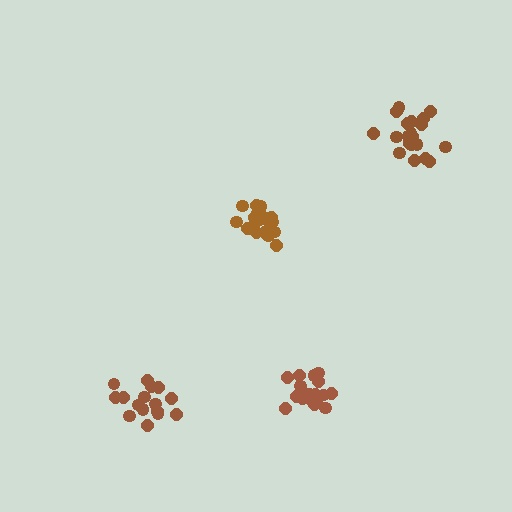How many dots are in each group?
Group 1: 16 dots, Group 2: 19 dots, Group 3: 21 dots, Group 4: 21 dots (77 total).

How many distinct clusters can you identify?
There are 4 distinct clusters.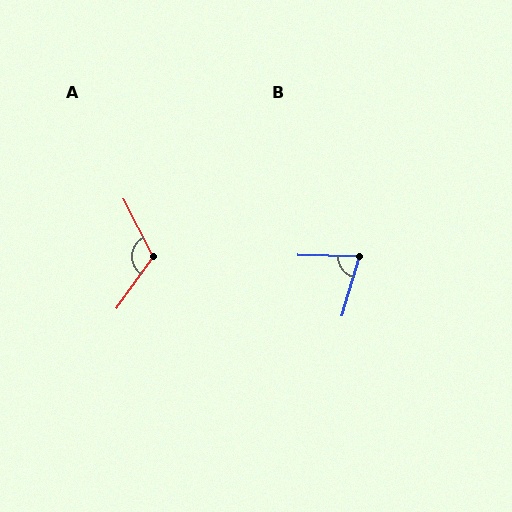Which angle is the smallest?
B, at approximately 75 degrees.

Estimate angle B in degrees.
Approximately 75 degrees.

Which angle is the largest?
A, at approximately 118 degrees.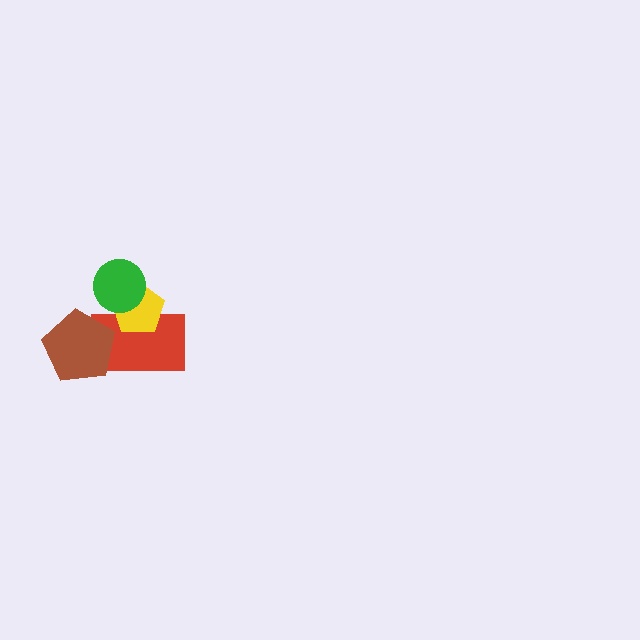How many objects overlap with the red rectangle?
3 objects overlap with the red rectangle.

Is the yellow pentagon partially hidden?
Yes, it is partially covered by another shape.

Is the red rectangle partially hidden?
Yes, it is partially covered by another shape.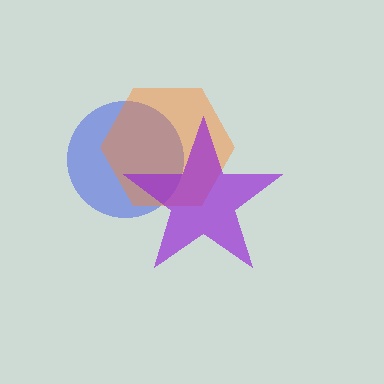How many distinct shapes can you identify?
There are 3 distinct shapes: a blue circle, an orange hexagon, a purple star.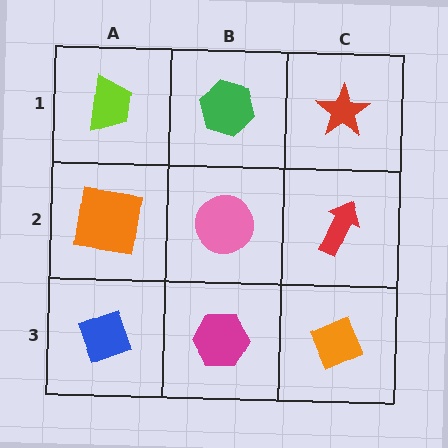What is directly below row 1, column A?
An orange square.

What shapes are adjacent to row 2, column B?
A green hexagon (row 1, column B), a magenta hexagon (row 3, column B), an orange square (row 2, column A), a red arrow (row 2, column C).